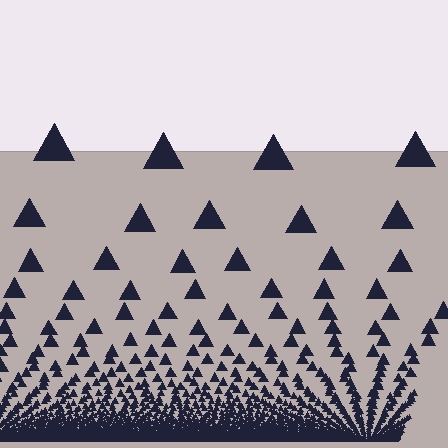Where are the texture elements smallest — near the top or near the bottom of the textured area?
Near the bottom.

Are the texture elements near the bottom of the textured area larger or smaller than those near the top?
Smaller. The gradient is inverted — elements near the bottom are smaller and denser.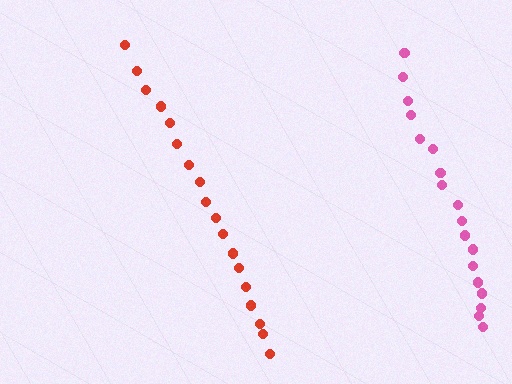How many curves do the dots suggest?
There are 2 distinct paths.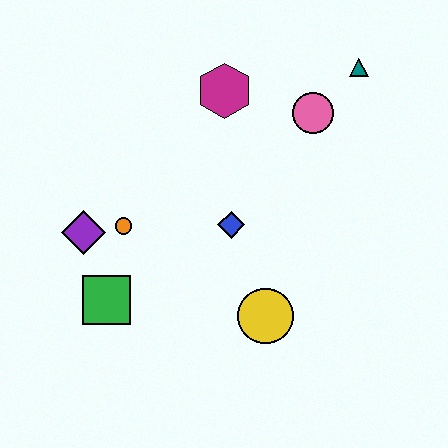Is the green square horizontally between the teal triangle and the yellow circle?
No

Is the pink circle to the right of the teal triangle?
No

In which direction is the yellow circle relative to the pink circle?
The yellow circle is below the pink circle.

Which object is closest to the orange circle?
The purple diamond is closest to the orange circle.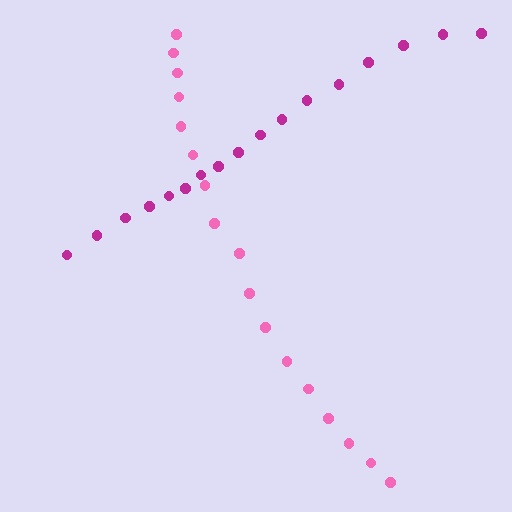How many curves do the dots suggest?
There are 2 distinct paths.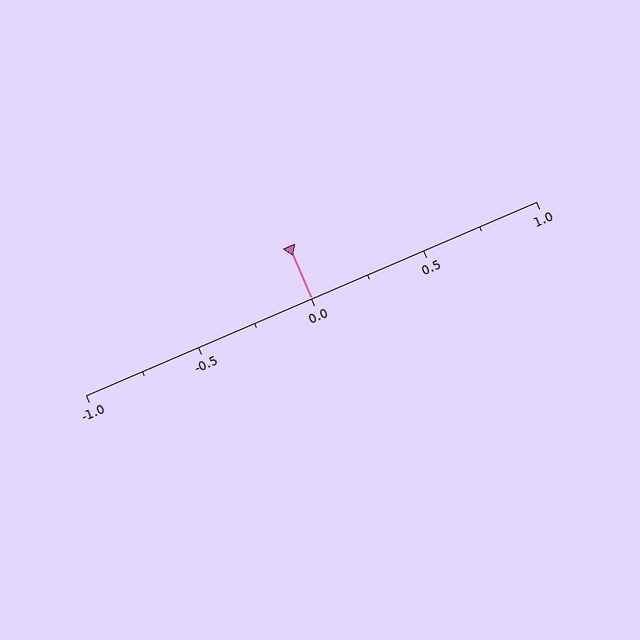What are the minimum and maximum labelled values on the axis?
The axis runs from -1.0 to 1.0.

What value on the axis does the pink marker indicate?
The marker indicates approximately 0.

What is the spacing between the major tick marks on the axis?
The major ticks are spaced 0.5 apart.